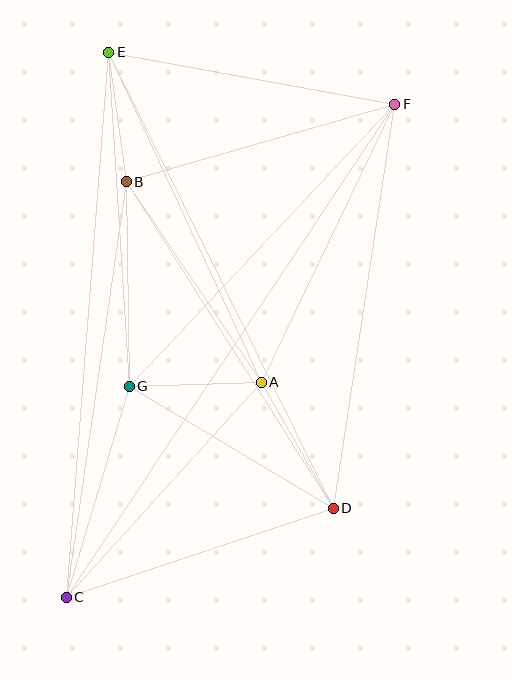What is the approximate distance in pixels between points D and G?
The distance between D and G is approximately 238 pixels.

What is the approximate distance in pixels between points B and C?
The distance between B and C is approximately 419 pixels.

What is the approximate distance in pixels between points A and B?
The distance between A and B is approximately 241 pixels.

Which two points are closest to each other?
Points B and E are closest to each other.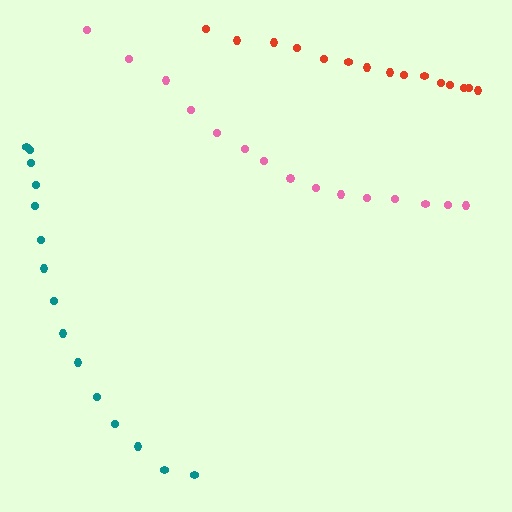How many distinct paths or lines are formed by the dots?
There are 3 distinct paths.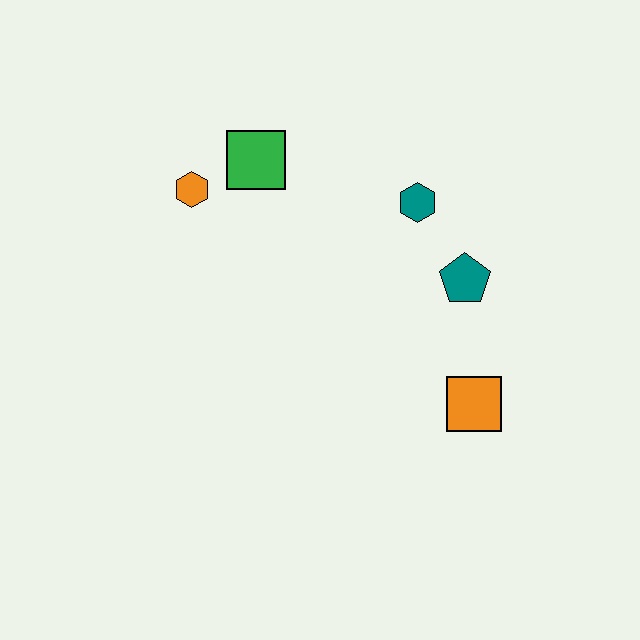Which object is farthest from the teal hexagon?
The orange hexagon is farthest from the teal hexagon.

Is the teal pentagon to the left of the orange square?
Yes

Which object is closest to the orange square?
The teal pentagon is closest to the orange square.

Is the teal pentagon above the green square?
No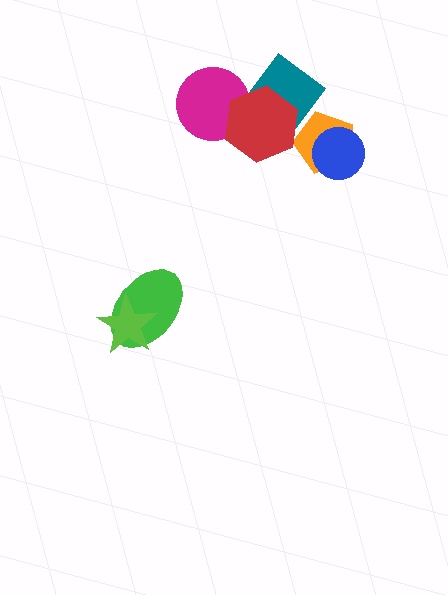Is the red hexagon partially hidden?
No, no other shape covers it.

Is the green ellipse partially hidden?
Yes, it is partially covered by another shape.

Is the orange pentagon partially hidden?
Yes, it is partially covered by another shape.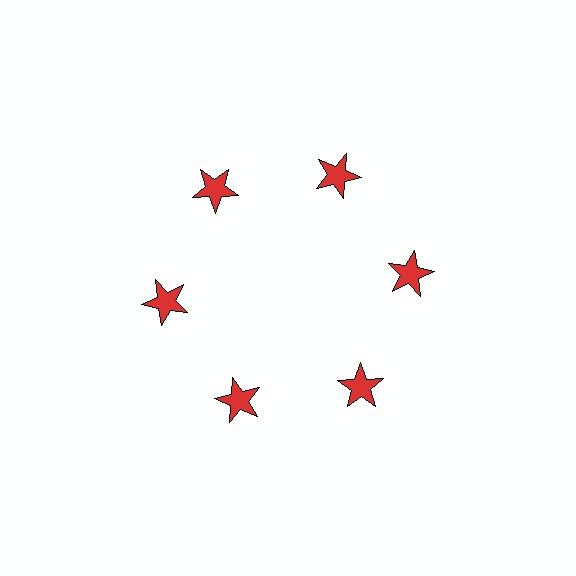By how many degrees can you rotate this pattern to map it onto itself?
The pattern maps onto itself every 60 degrees of rotation.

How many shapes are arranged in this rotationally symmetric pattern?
There are 6 shapes, arranged in 6 groups of 1.